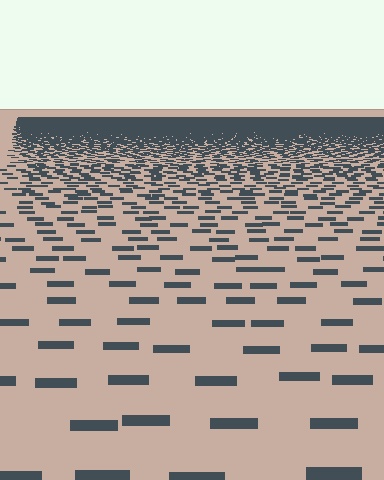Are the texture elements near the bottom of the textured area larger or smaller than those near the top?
Larger. Near the bottom, elements are closer to the viewer and appear at a bigger on-screen size.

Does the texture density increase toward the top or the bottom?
Density increases toward the top.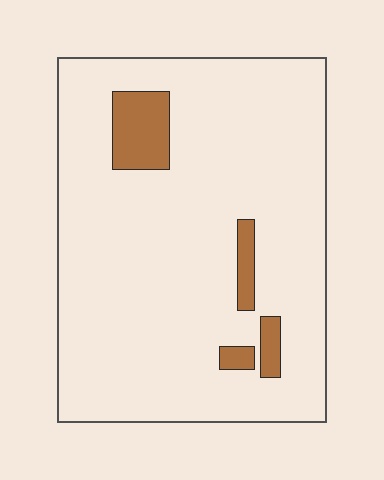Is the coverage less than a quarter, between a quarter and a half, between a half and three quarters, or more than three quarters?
Less than a quarter.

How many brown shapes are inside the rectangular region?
4.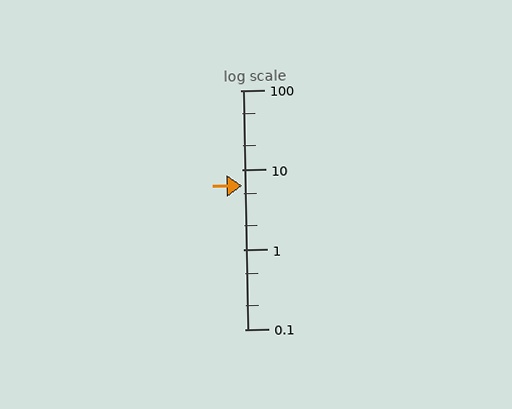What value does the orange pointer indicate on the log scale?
The pointer indicates approximately 6.4.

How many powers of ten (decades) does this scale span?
The scale spans 3 decades, from 0.1 to 100.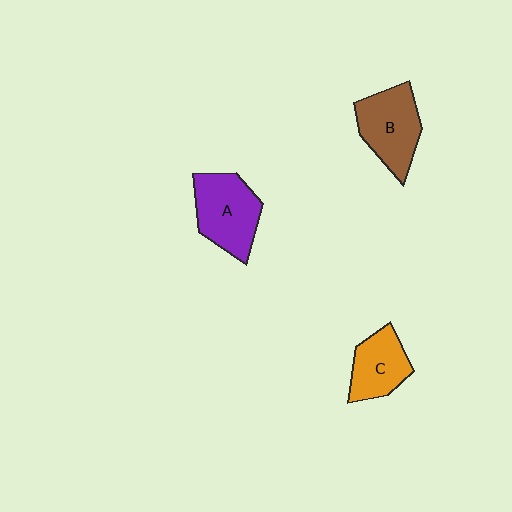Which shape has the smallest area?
Shape C (orange).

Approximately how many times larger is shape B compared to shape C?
Approximately 1.3 times.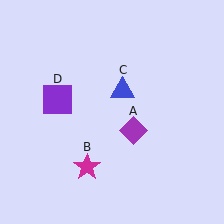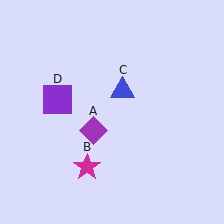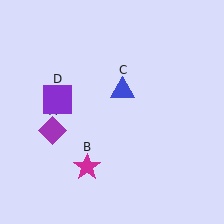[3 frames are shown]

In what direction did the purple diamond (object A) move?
The purple diamond (object A) moved left.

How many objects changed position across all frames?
1 object changed position: purple diamond (object A).